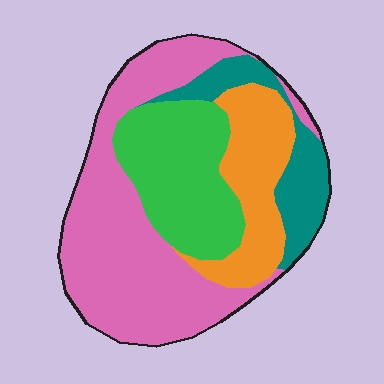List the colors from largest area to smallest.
From largest to smallest: pink, green, orange, teal.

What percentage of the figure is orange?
Orange takes up about one fifth (1/5) of the figure.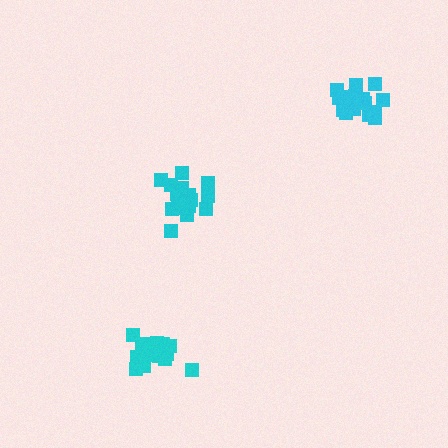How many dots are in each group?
Group 1: 18 dots, Group 2: 19 dots, Group 3: 21 dots (58 total).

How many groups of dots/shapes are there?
There are 3 groups.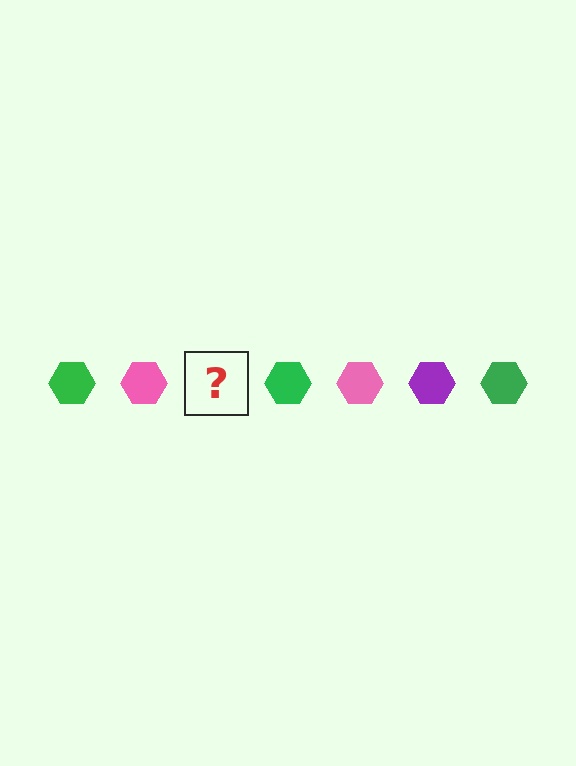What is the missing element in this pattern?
The missing element is a purple hexagon.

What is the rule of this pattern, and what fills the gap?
The rule is that the pattern cycles through green, pink, purple hexagons. The gap should be filled with a purple hexagon.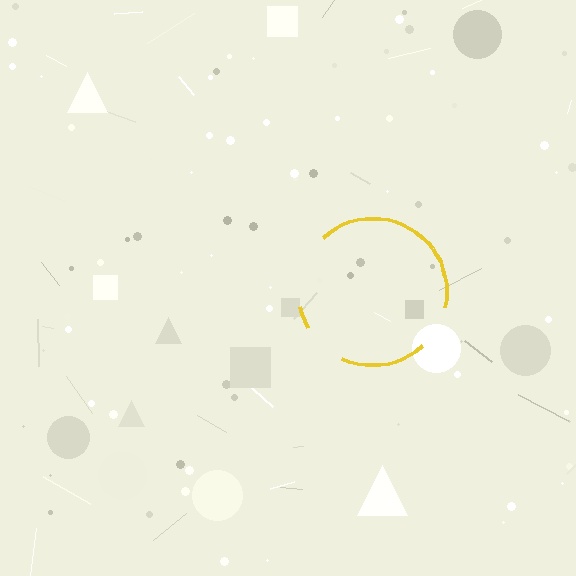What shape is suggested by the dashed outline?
The dashed outline suggests a circle.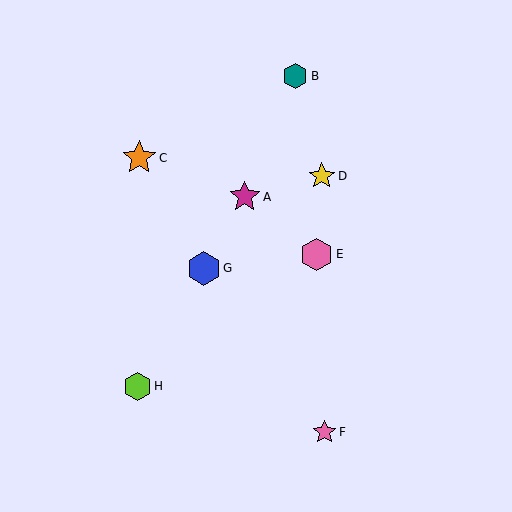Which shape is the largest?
The orange star (labeled C) is the largest.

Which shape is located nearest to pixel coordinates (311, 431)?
The pink star (labeled F) at (325, 432) is nearest to that location.